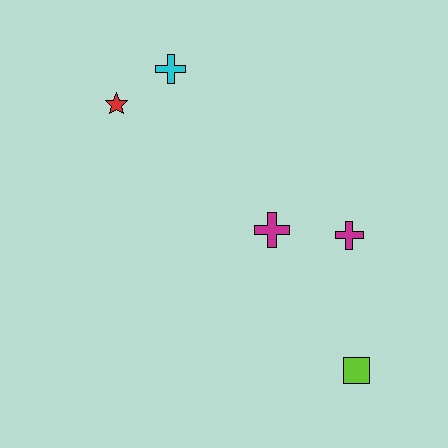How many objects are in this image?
There are 5 objects.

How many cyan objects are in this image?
There is 1 cyan object.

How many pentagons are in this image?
There are no pentagons.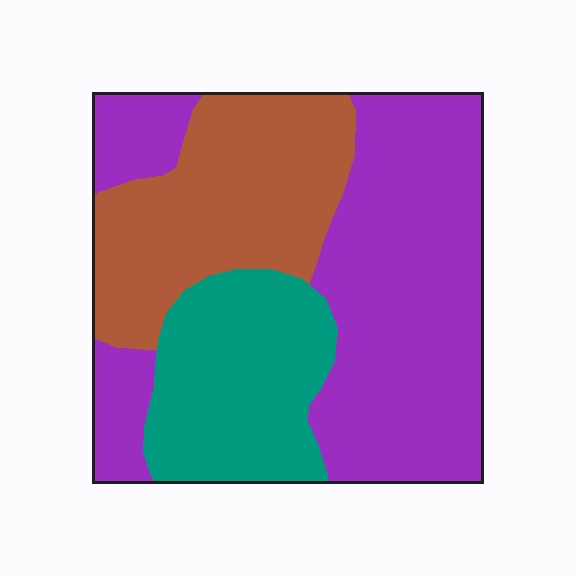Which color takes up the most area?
Purple, at roughly 50%.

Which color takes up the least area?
Teal, at roughly 25%.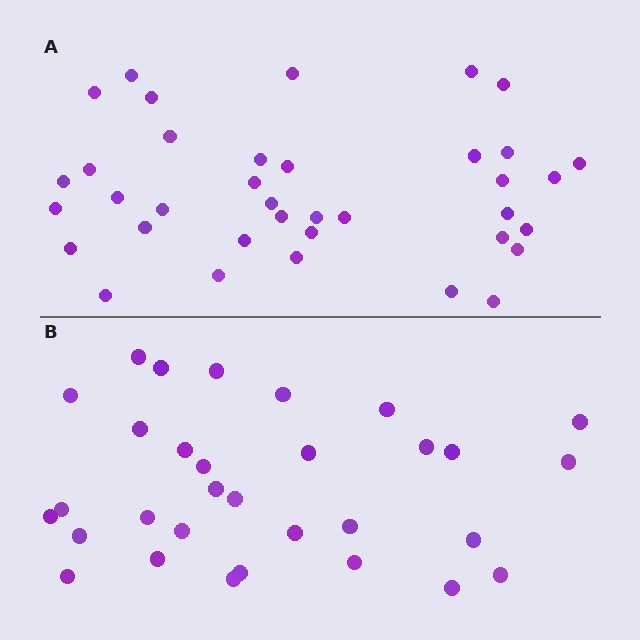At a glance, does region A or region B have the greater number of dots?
Region A (the top region) has more dots.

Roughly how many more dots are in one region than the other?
Region A has about 6 more dots than region B.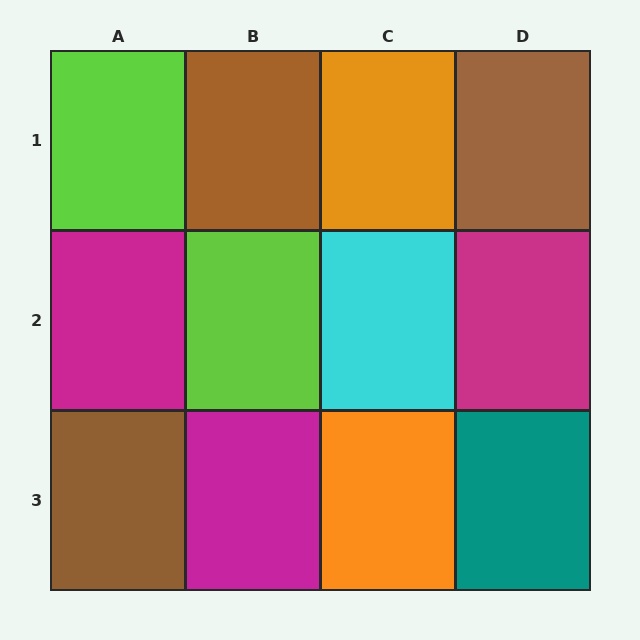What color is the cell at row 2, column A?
Magenta.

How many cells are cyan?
1 cell is cyan.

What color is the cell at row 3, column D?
Teal.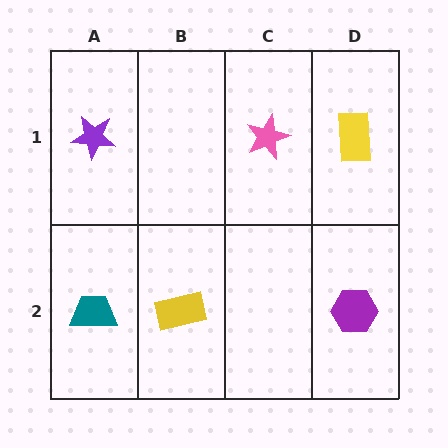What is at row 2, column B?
A yellow rectangle.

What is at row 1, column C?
A pink star.